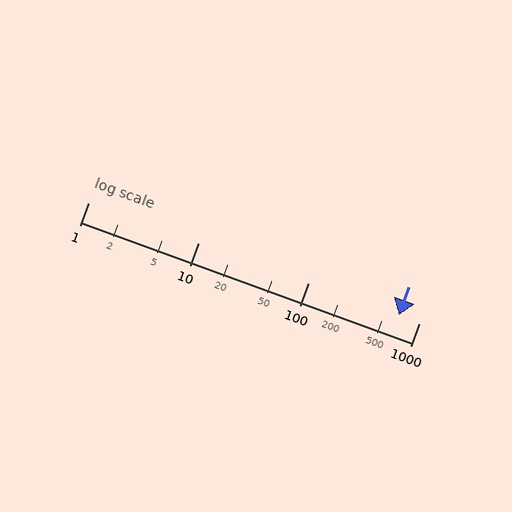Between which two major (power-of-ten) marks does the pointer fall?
The pointer is between 100 and 1000.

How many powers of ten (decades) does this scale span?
The scale spans 3 decades, from 1 to 1000.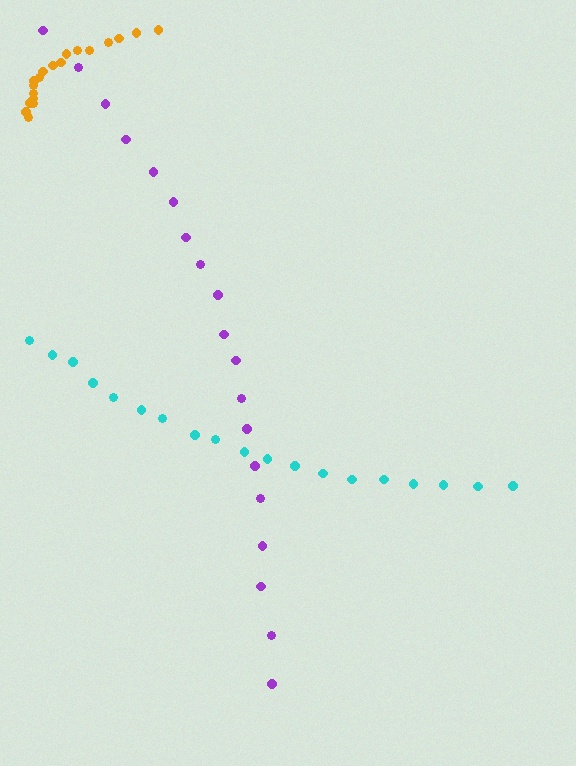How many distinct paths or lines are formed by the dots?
There are 3 distinct paths.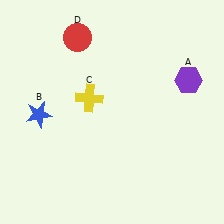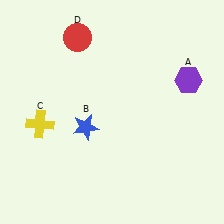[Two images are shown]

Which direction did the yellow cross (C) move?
The yellow cross (C) moved left.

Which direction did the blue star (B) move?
The blue star (B) moved right.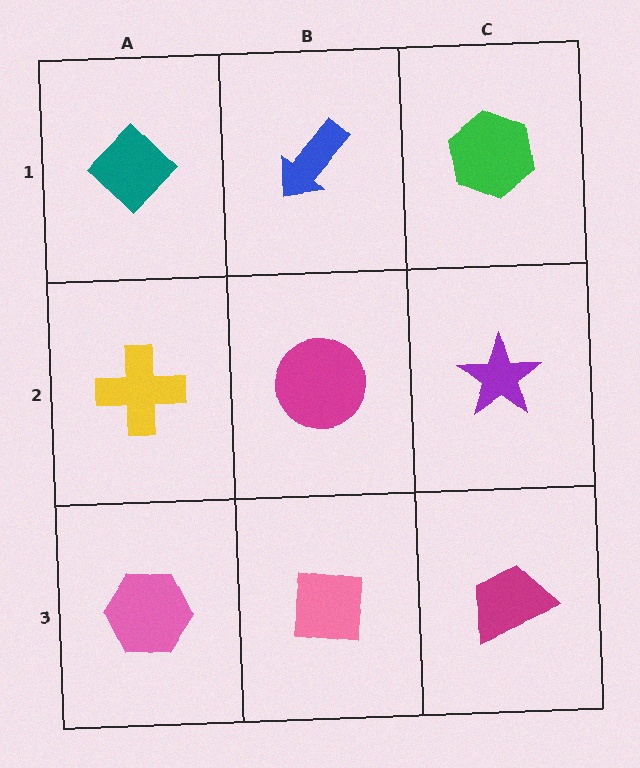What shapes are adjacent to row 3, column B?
A magenta circle (row 2, column B), a pink hexagon (row 3, column A), a magenta trapezoid (row 3, column C).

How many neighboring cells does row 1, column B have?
3.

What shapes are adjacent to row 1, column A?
A yellow cross (row 2, column A), a blue arrow (row 1, column B).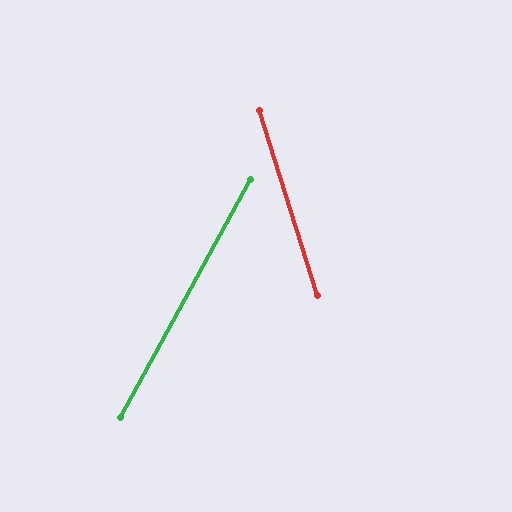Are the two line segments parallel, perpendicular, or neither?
Neither parallel nor perpendicular — they differ by about 46°.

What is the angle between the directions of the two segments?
Approximately 46 degrees.